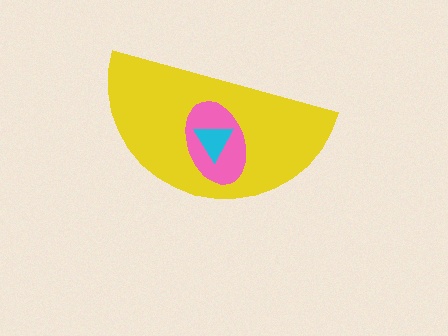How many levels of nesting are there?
3.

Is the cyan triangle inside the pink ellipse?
Yes.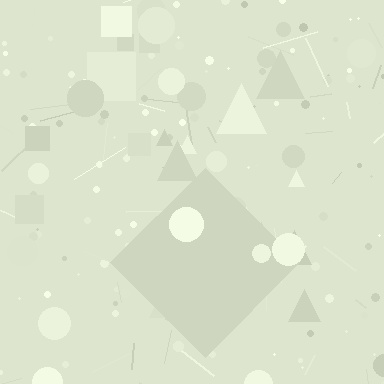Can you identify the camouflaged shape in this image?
The camouflaged shape is a diamond.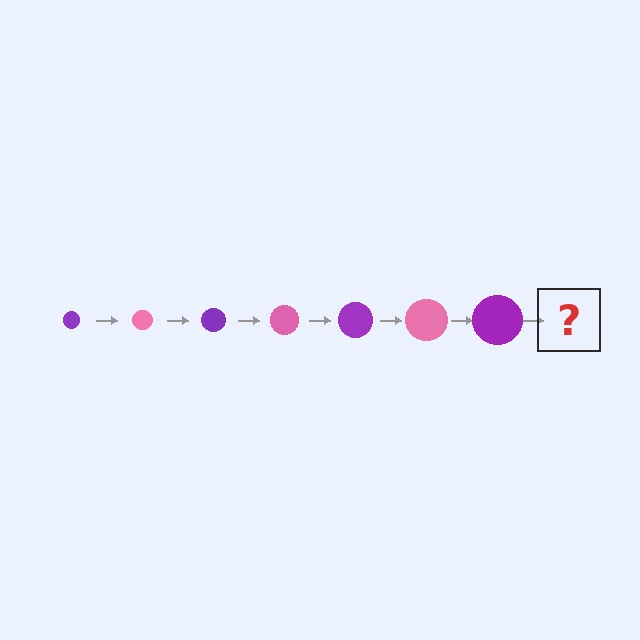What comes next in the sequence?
The next element should be a pink circle, larger than the previous one.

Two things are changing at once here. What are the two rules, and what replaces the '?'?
The two rules are that the circle grows larger each step and the color cycles through purple and pink. The '?' should be a pink circle, larger than the previous one.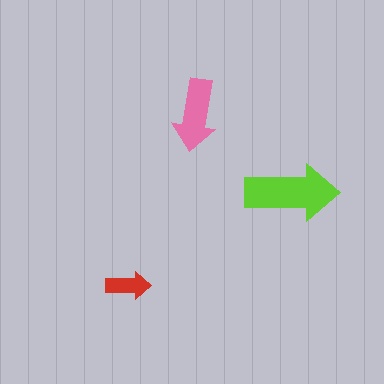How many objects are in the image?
There are 3 objects in the image.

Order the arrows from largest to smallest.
the lime one, the pink one, the red one.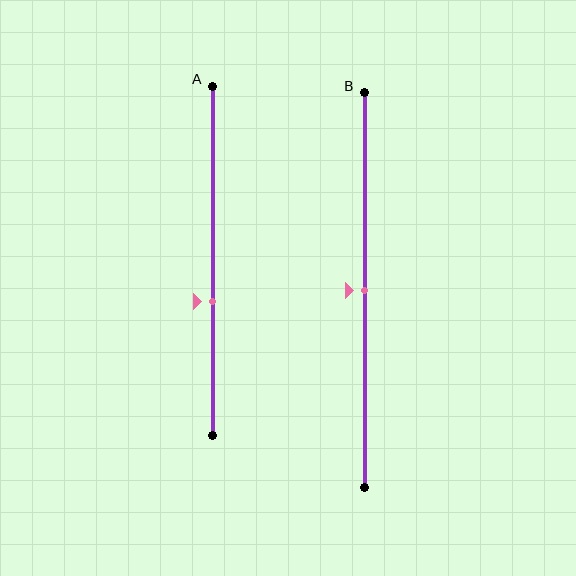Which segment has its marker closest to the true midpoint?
Segment B has its marker closest to the true midpoint.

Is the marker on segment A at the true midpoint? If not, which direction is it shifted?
No, the marker on segment A is shifted downward by about 12% of the segment length.